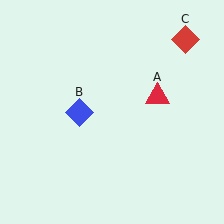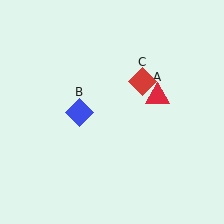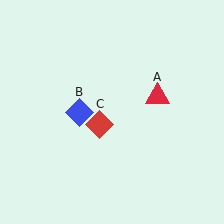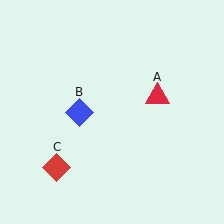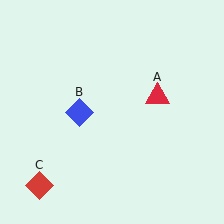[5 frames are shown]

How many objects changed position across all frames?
1 object changed position: red diamond (object C).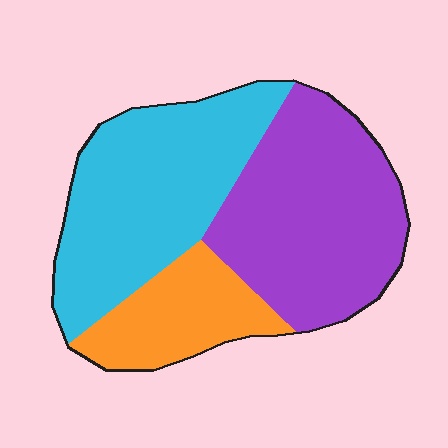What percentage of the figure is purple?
Purple covers about 40% of the figure.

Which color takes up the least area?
Orange, at roughly 20%.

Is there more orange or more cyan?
Cyan.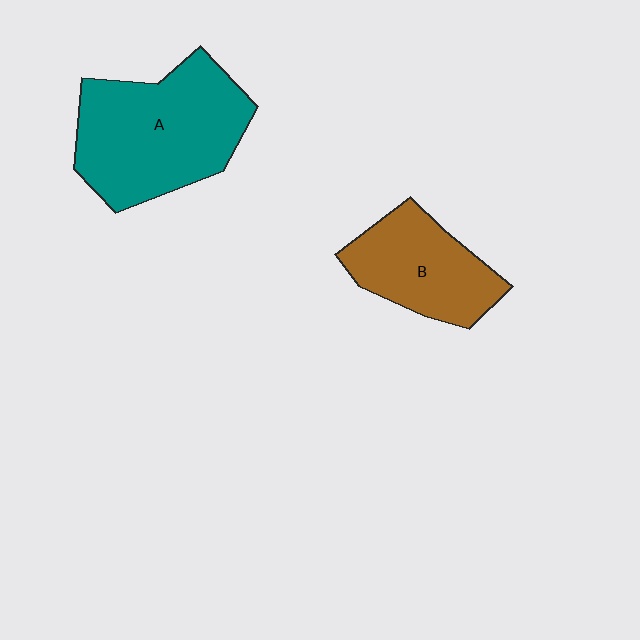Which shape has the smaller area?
Shape B (brown).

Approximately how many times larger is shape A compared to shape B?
Approximately 1.6 times.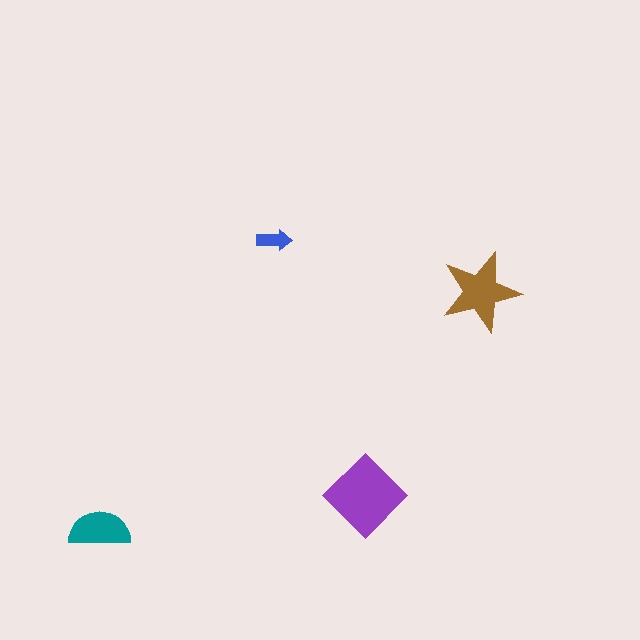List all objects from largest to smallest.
The purple diamond, the brown star, the teal semicircle, the blue arrow.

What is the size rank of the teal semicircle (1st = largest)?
3rd.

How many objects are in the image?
There are 4 objects in the image.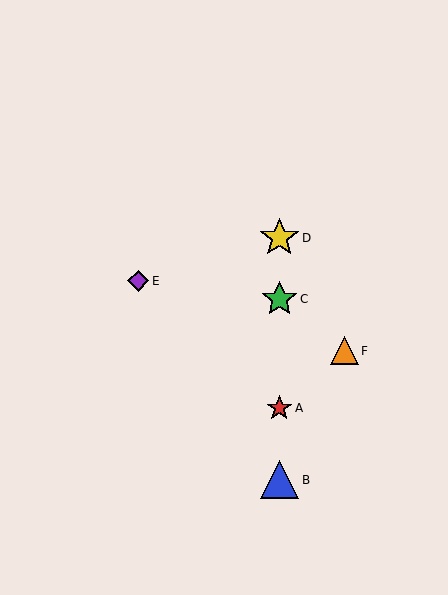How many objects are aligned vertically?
4 objects (A, B, C, D) are aligned vertically.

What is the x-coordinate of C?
Object C is at x≈279.